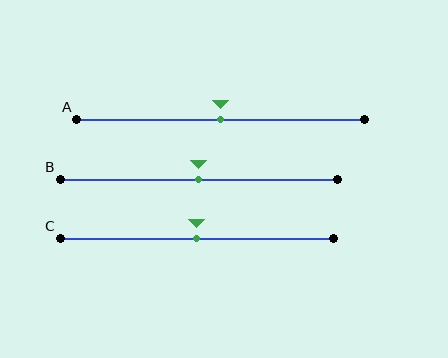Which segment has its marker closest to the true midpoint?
Segment A has its marker closest to the true midpoint.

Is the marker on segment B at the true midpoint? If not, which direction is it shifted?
Yes, the marker on segment B is at the true midpoint.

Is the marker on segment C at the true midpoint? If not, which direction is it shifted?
Yes, the marker on segment C is at the true midpoint.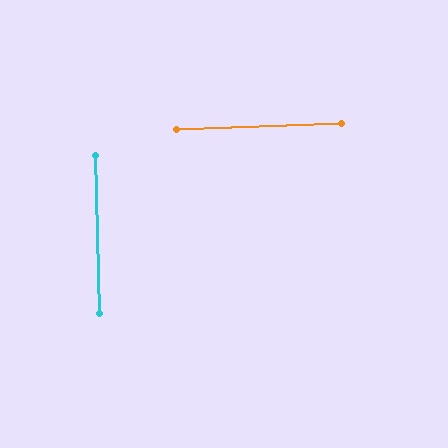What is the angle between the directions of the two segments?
Approximately 89 degrees.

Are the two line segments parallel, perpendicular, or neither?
Perpendicular — they meet at approximately 89°.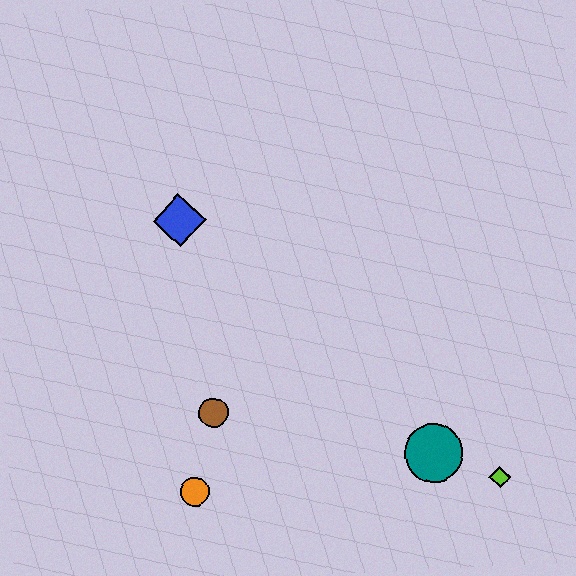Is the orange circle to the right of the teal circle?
No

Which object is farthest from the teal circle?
The blue diamond is farthest from the teal circle.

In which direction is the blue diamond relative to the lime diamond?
The blue diamond is to the left of the lime diamond.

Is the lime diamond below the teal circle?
Yes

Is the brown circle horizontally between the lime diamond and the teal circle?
No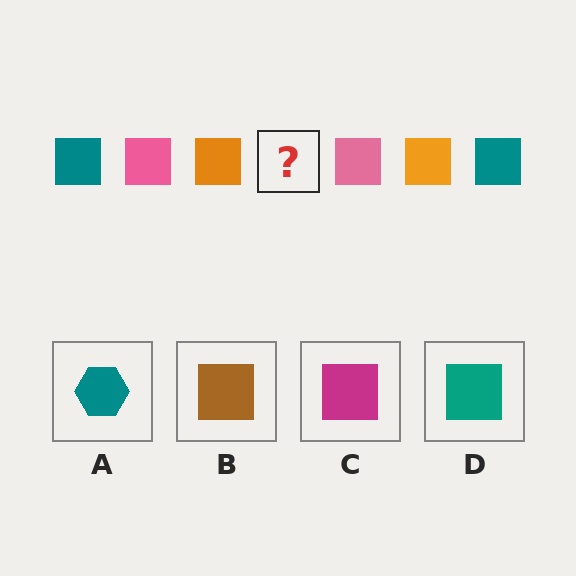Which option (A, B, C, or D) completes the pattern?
D.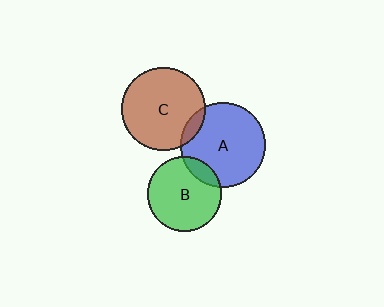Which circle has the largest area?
Circle A (blue).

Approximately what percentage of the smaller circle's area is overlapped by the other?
Approximately 15%.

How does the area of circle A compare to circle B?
Approximately 1.3 times.